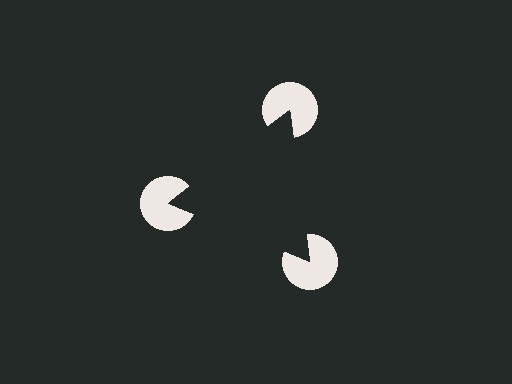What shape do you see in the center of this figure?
An illusory triangle — its edges are inferred from the aligned wedge cuts in the pac-man discs, not physically drawn.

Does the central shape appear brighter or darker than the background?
It typically appears slightly darker than the background, even though no actual brightness change is drawn.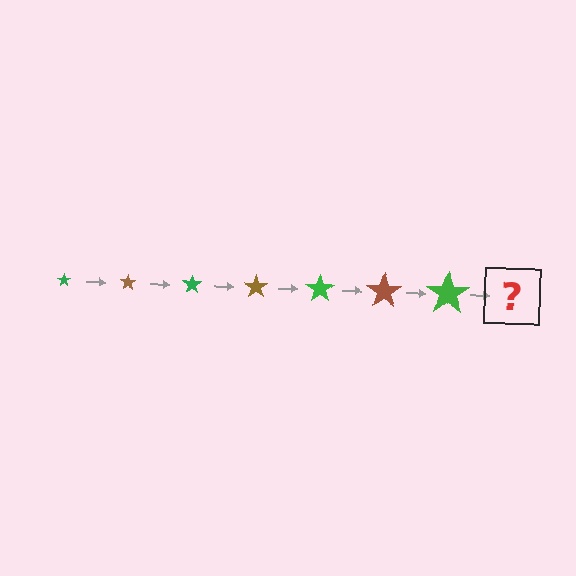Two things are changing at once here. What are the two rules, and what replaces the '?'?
The two rules are that the star grows larger each step and the color cycles through green and brown. The '?' should be a brown star, larger than the previous one.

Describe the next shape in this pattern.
It should be a brown star, larger than the previous one.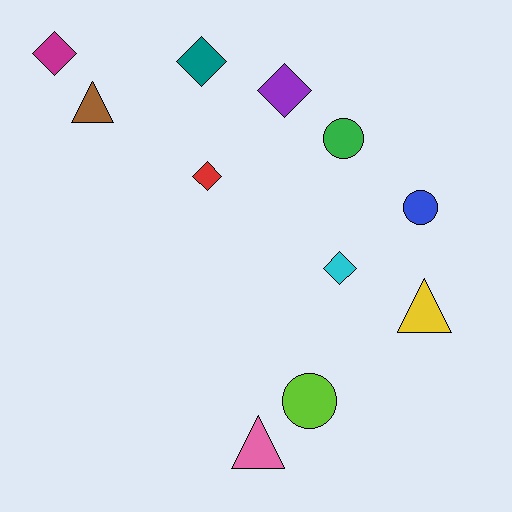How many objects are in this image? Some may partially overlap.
There are 11 objects.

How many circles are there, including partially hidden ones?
There are 3 circles.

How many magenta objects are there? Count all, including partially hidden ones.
There is 1 magenta object.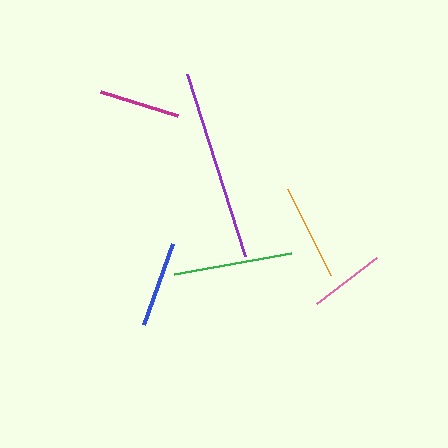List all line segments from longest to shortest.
From longest to shortest: purple, green, orange, blue, magenta, pink.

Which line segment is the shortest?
The pink line is the shortest at approximately 76 pixels.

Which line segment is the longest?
The purple line is the longest at approximately 191 pixels.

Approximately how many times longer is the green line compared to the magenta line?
The green line is approximately 1.5 times the length of the magenta line.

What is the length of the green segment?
The green segment is approximately 119 pixels long.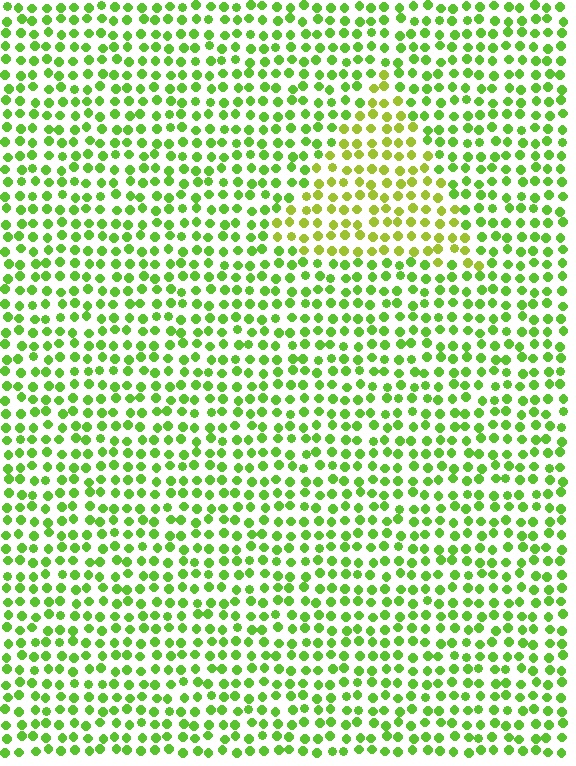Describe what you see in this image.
The image is filled with small lime elements in a uniform arrangement. A triangle-shaped region is visible where the elements are tinted to a slightly different hue, forming a subtle color boundary.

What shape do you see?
I see a triangle.